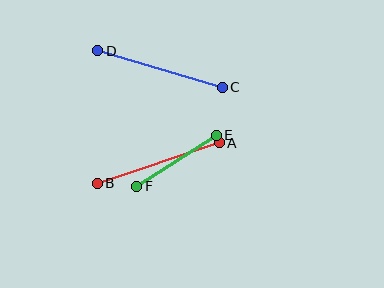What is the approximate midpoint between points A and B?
The midpoint is at approximately (158, 163) pixels.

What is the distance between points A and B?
The distance is approximately 129 pixels.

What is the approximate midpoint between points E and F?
The midpoint is at approximately (177, 161) pixels.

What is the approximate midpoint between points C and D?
The midpoint is at approximately (160, 69) pixels.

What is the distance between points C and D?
The distance is approximately 130 pixels.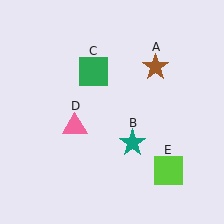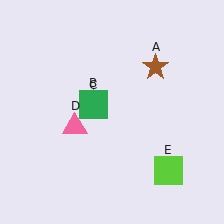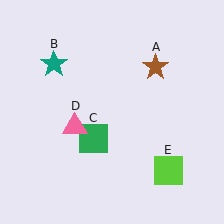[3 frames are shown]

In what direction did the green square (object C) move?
The green square (object C) moved down.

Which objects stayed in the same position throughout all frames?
Brown star (object A) and pink triangle (object D) and lime square (object E) remained stationary.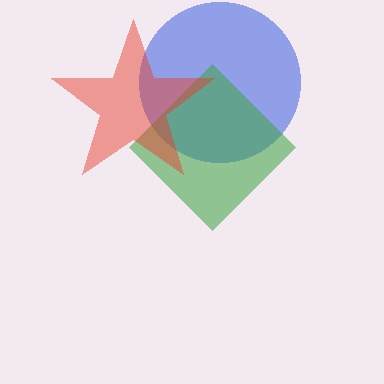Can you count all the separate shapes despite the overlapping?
Yes, there are 3 separate shapes.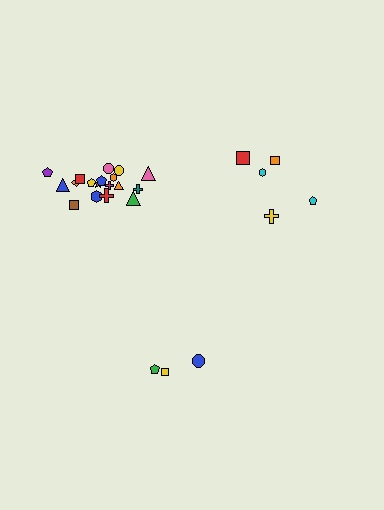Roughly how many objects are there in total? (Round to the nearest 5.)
Roughly 25 objects in total.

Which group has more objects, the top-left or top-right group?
The top-left group.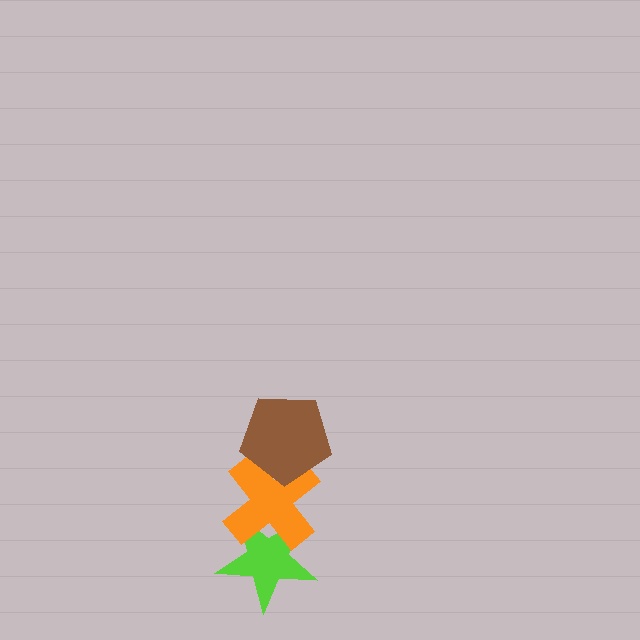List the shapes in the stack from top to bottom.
From top to bottom: the brown pentagon, the orange cross, the lime star.